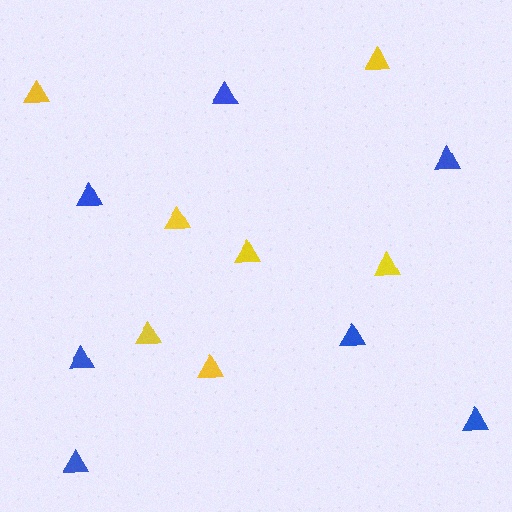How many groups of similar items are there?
There are 2 groups: one group of yellow triangles (7) and one group of blue triangles (7).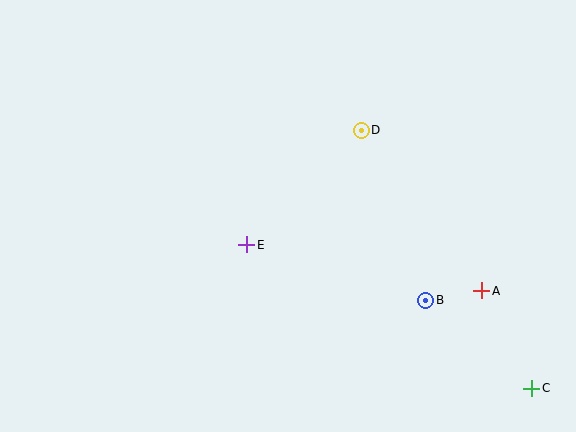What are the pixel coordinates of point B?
Point B is at (426, 300).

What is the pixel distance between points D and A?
The distance between D and A is 201 pixels.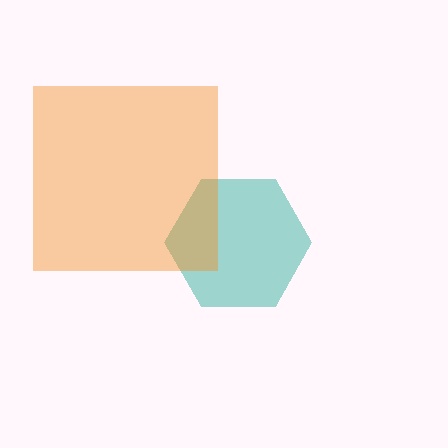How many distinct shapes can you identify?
There are 2 distinct shapes: a teal hexagon, an orange square.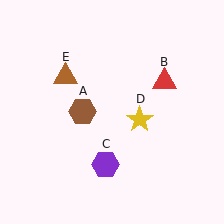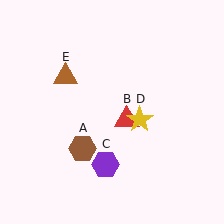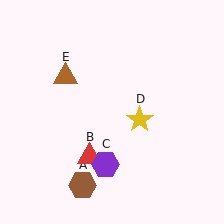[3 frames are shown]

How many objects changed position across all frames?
2 objects changed position: brown hexagon (object A), red triangle (object B).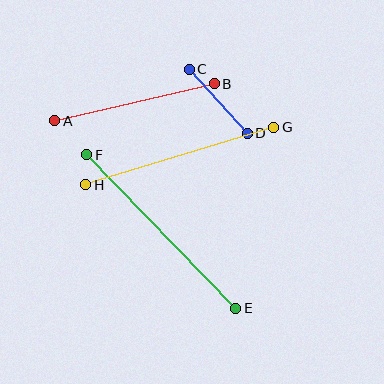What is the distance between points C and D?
The distance is approximately 86 pixels.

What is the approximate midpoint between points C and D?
The midpoint is at approximately (218, 101) pixels.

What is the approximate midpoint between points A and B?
The midpoint is at approximately (135, 102) pixels.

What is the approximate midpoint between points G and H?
The midpoint is at approximately (180, 156) pixels.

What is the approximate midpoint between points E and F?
The midpoint is at approximately (161, 232) pixels.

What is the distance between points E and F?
The distance is approximately 214 pixels.